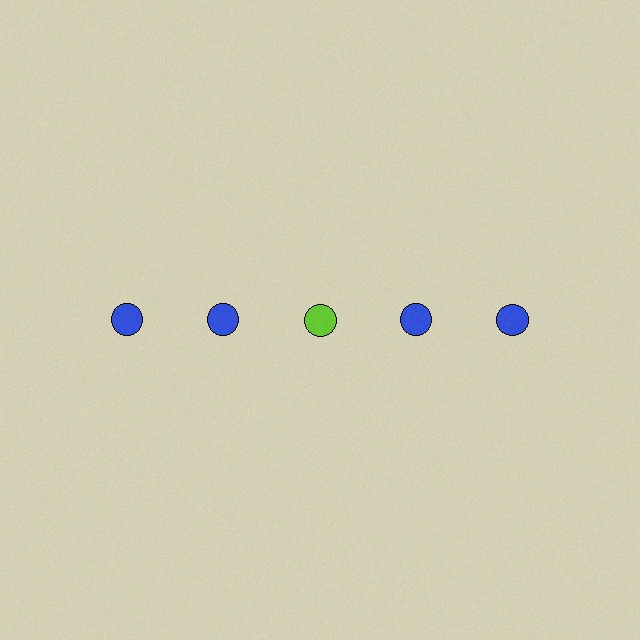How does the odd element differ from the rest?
It has a different color: lime instead of blue.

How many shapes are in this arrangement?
There are 5 shapes arranged in a grid pattern.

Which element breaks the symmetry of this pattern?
The lime circle in the top row, center column breaks the symmetry. All other shapes are blue circles.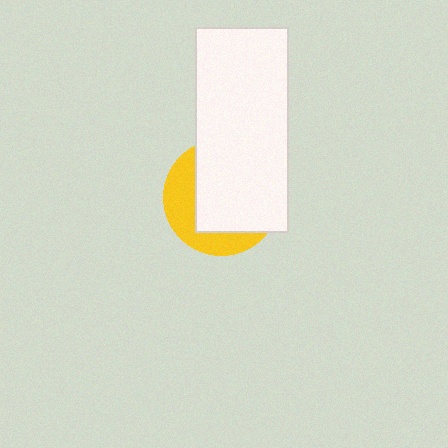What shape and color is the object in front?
The object in front is a white rectangle.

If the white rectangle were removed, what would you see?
You would see the complete yellow circle.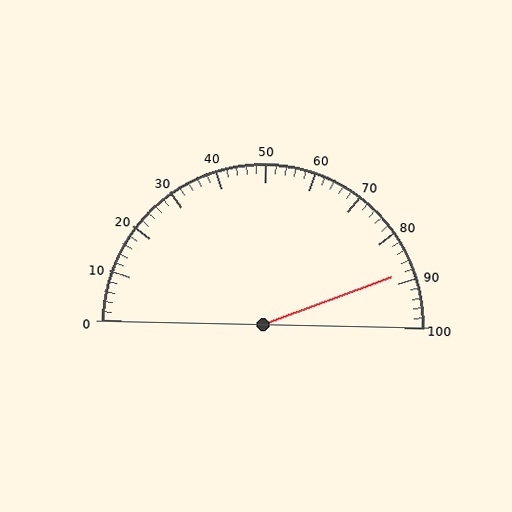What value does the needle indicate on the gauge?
The needle indicates approximately 88.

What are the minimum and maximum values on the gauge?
The gauge ranges from 0 to 100.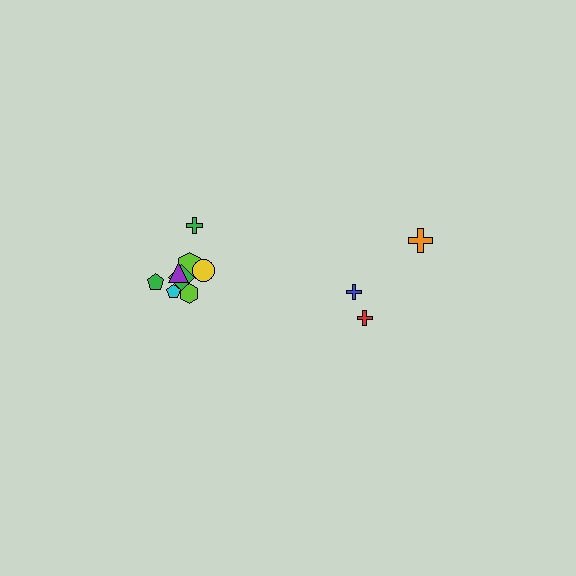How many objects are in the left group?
There are 8 objects.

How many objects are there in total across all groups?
There are 11 objects.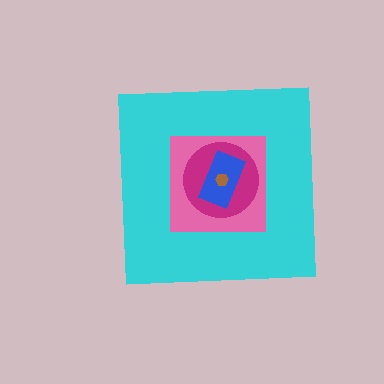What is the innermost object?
The brown hexagon.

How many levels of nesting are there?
5.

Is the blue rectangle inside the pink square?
Yes.